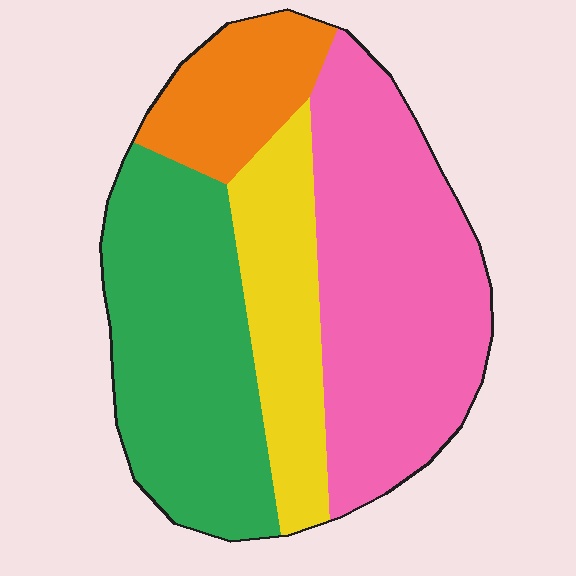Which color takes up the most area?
Pink, at roughly 40%.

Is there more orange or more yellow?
Yellow.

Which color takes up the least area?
Orange, at roughly 15%.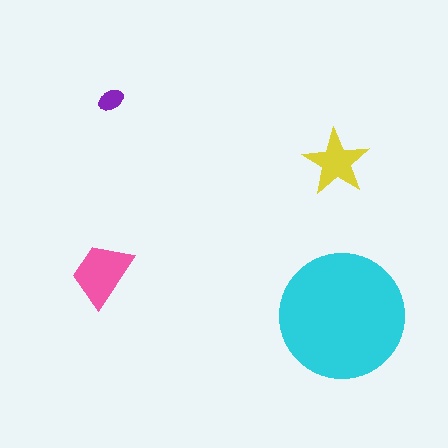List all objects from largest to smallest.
The cyan circle, the pink trapezoid, the yellow star, the purple ellipse.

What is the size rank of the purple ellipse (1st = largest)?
4th.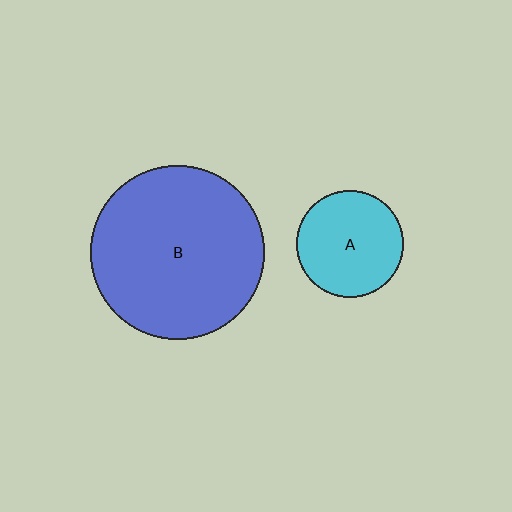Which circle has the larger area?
Circle B (blue).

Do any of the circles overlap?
No, none of the circles overlap.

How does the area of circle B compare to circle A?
Approximately 2.7 times.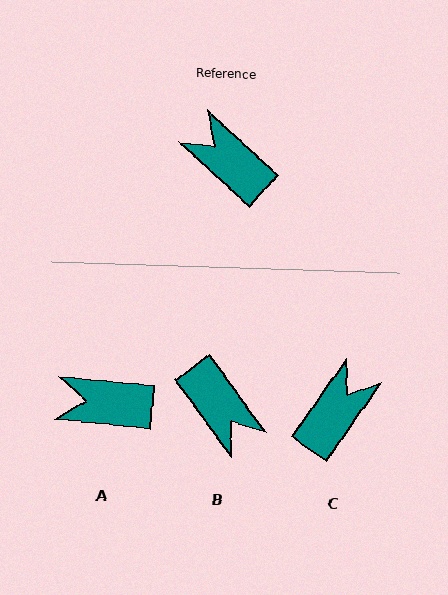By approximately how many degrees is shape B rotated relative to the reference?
Approximately 168 degrees counter-clockwise.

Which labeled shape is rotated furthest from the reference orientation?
B, about 168 degrees away.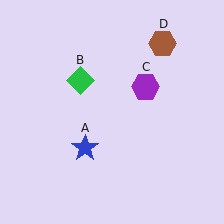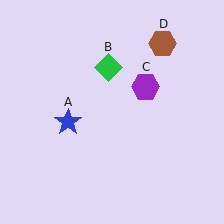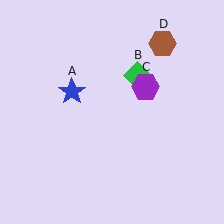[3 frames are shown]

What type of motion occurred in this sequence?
The blue star (object A), green diamond (object B) rotated clockwise around the center of the scene.